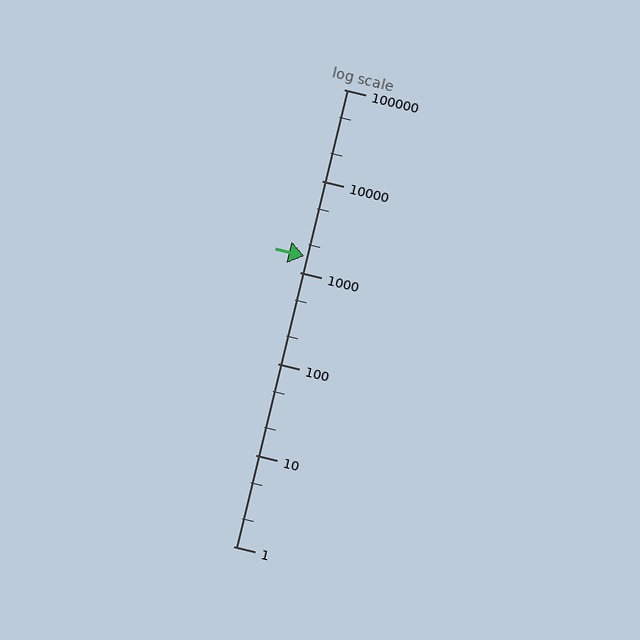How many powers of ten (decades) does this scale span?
The scale spans 5 decades, from 1 to 100000.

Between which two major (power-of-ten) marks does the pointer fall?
The pointer is between 1000 and 10000.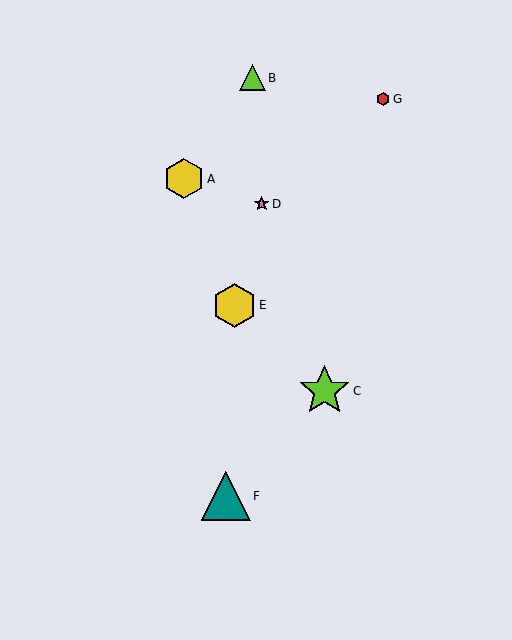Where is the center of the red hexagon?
The center of the red hexagon is at (383, 99).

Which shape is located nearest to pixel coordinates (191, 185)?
The yellow hexagon (labeled A) at (184, 179) is nearest to that location.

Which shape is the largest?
The lime star (labeled C) is the largest.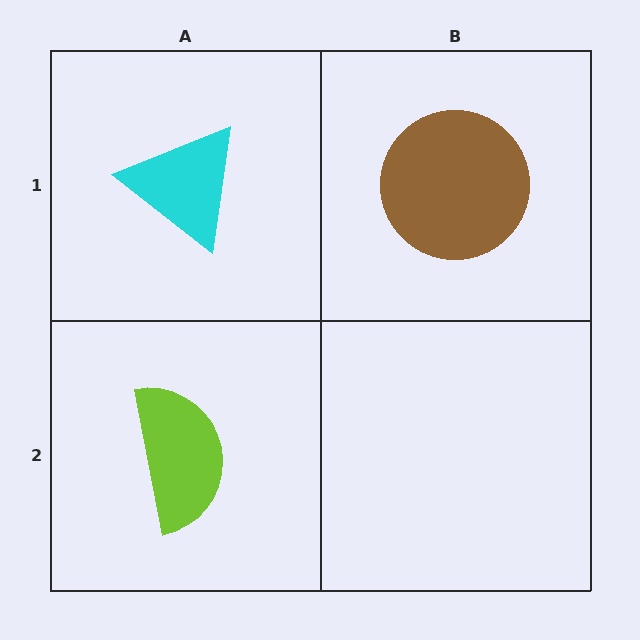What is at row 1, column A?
A cyan triangle.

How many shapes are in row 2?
1 shape.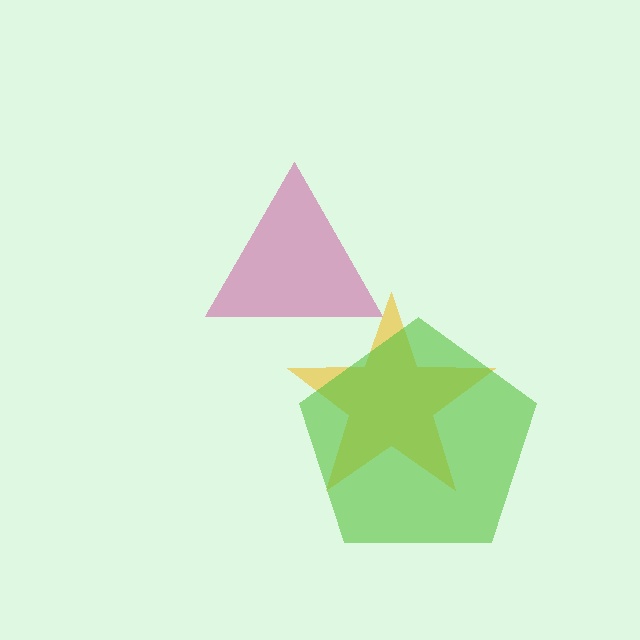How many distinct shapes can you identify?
There are 3 distinct shapes: a magenta triangle, a yellow star, a lime pentagon.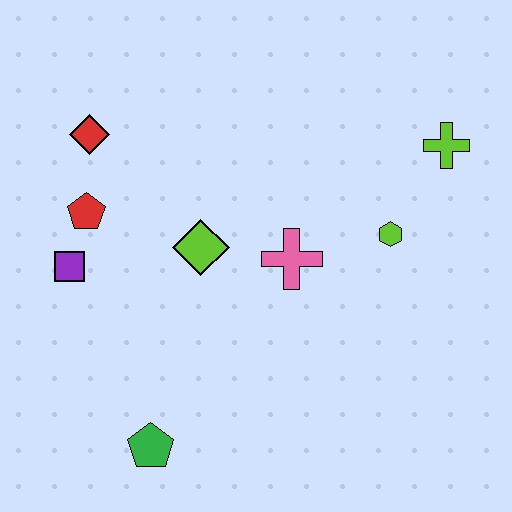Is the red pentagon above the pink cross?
Yes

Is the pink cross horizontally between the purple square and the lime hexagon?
Yes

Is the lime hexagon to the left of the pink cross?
No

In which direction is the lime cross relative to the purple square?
The lime cross is to the right of the purple square.